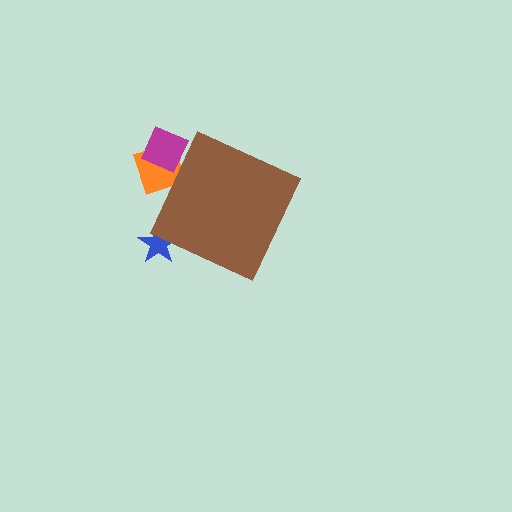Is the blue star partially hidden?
Yes, the blue star is partially hidden behind the brown diamond.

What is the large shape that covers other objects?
A brown diamond.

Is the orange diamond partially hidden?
Yes, the orange diamond is partially hidden behind the brown diamond.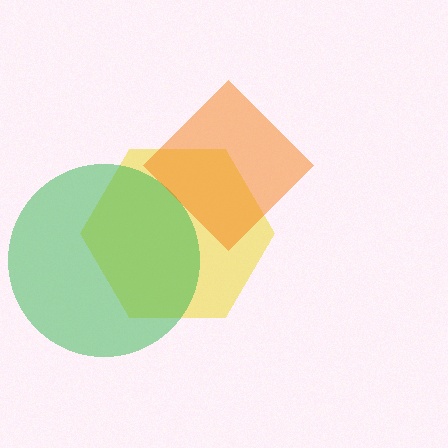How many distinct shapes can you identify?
There are 3 distinct shapes: a yellow hexagon, a green circle, an orange diamond.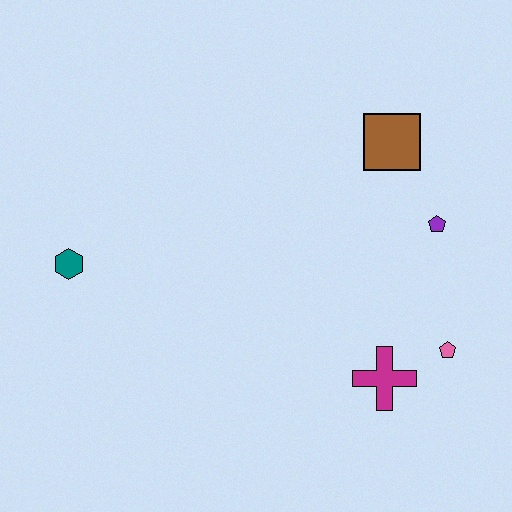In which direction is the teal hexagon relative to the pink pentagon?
The teal hexagon is to the left of the pink pentagon.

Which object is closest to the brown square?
The purple pentagon is closest to the brown square.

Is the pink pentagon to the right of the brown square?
Yes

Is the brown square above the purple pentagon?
Yes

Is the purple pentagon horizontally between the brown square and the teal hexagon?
No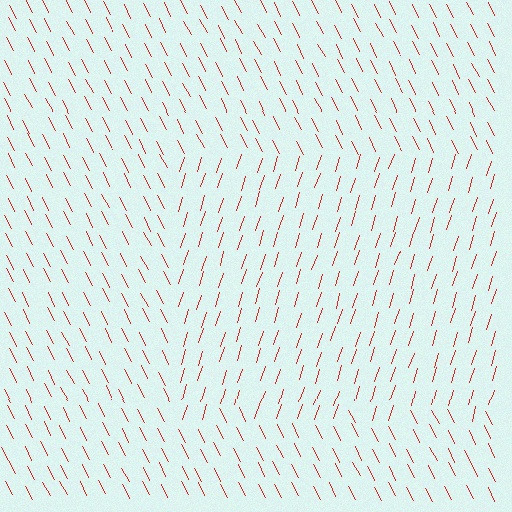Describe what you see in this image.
The image is filled with small red line segments. A rectangle region in the image has lines oriented differently from the surrounding lines, creating a visible texture boundary.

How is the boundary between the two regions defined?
The boundary is defined purely by a change in line orientation (approximately 45 degrees difference). All lines are the same color and thickness.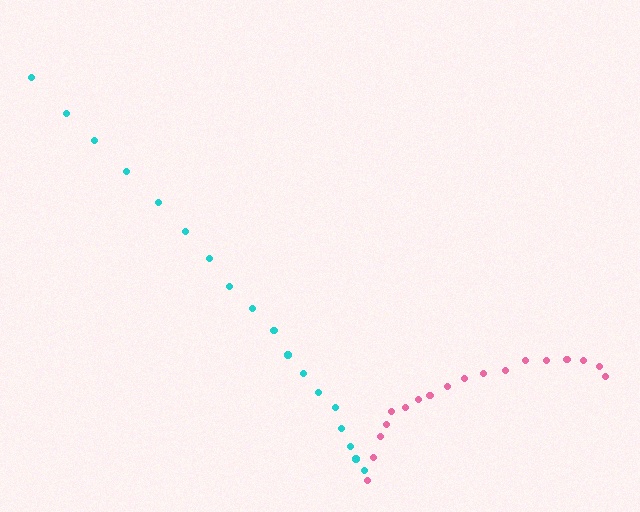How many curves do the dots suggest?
There are 2 distinct paths.